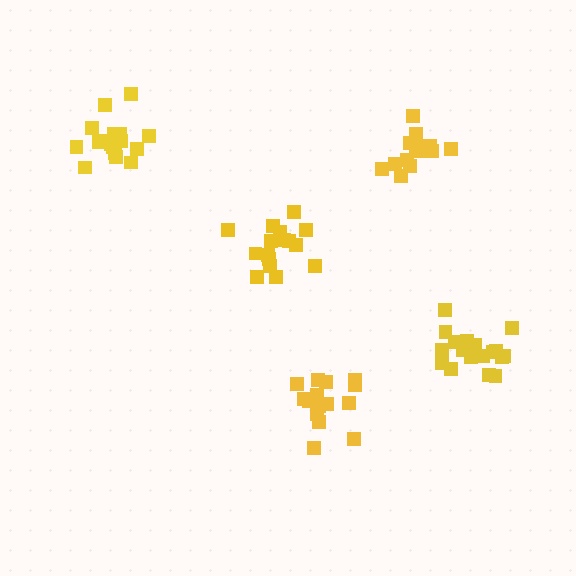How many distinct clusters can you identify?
There are 5 distinct clusters.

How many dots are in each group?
Group 1: 15 dots, Group 2: 16 dots, Group 3: 15 dots, Group 4: 19 dots, Group 5: 17 dots (82 total).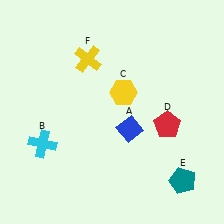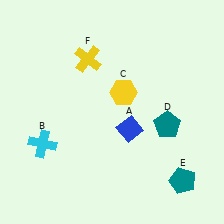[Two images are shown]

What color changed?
The pentagon (D) changed from red in Image 1 to teal in Image 2.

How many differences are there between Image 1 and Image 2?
There is 1 difference between the two images.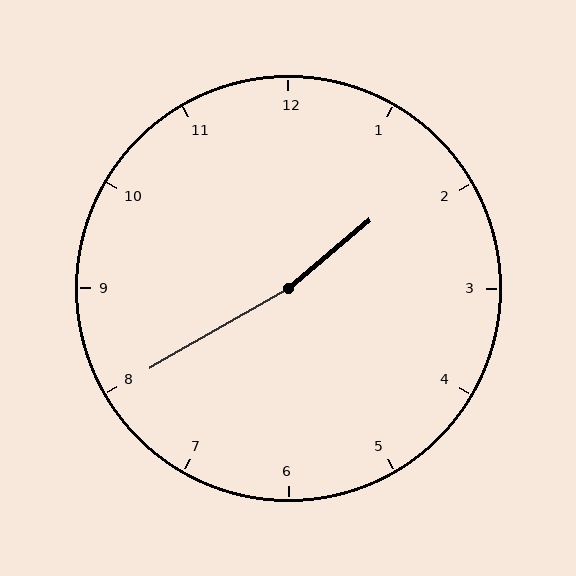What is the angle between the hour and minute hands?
Approximately 170 degrees.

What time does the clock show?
1:40.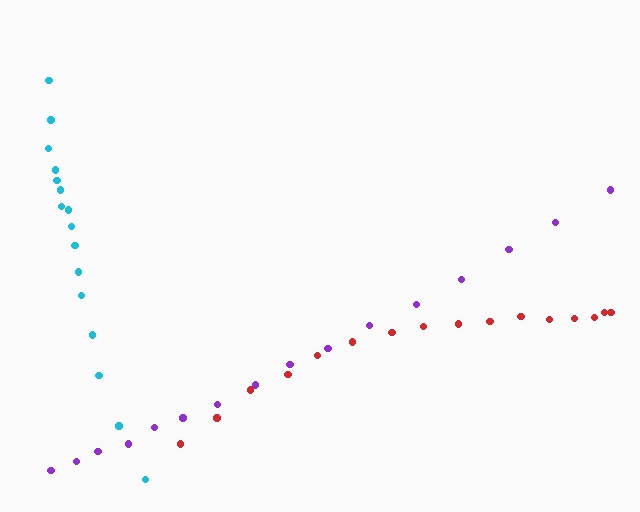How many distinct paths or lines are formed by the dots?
There are 3 distinct paths.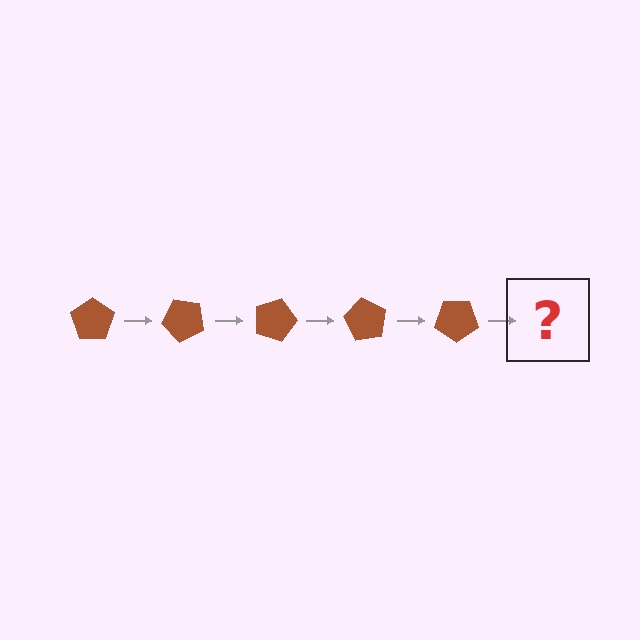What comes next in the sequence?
The next element should be a brown pentagon rotated 225 degrees.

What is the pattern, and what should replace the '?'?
The pattern is that the pentagon rotates 45 degrees each step. The '?' should be a brown pentagon rotated 225 degrees.